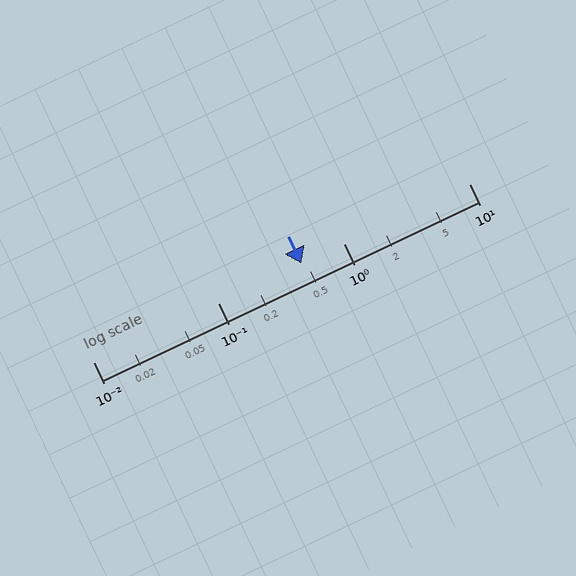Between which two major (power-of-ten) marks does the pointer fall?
The pointer is between 0.1 and 1.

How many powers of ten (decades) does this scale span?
The scale spans 3 decades, from 0.01 to 10.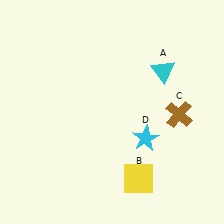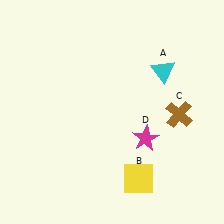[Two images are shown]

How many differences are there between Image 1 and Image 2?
There is 1 difference between the two images.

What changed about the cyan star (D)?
In Image 1, D is cyan. In Image 2, it changed to magenta.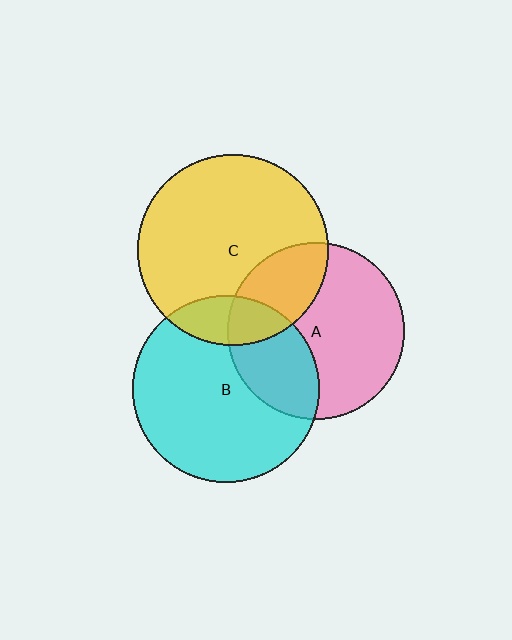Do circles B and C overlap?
Yes.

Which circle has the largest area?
Circle C (yellow).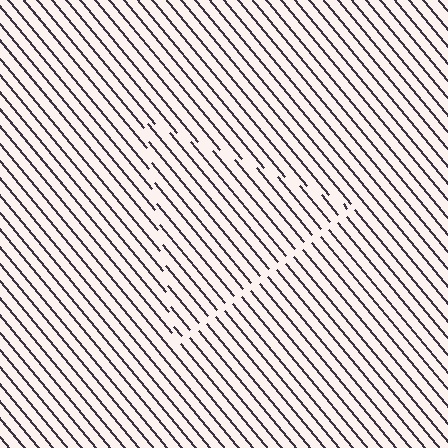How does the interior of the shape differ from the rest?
The interior of the shape contains the same grating, shifted by half a period — the contour is defined by the phase discontinuity where line-ends from the inner and outer gratings abut.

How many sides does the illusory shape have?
3 sides — the line-ends trace a triangle.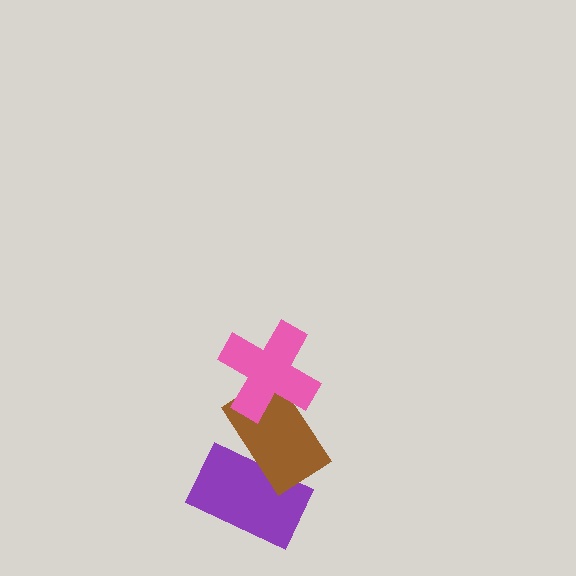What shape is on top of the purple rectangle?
The brown rectangle is on top of the purple rectangle.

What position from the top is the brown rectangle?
The brown rectangle is 2nd from the top.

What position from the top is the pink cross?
The pink cross is 1st from the top.